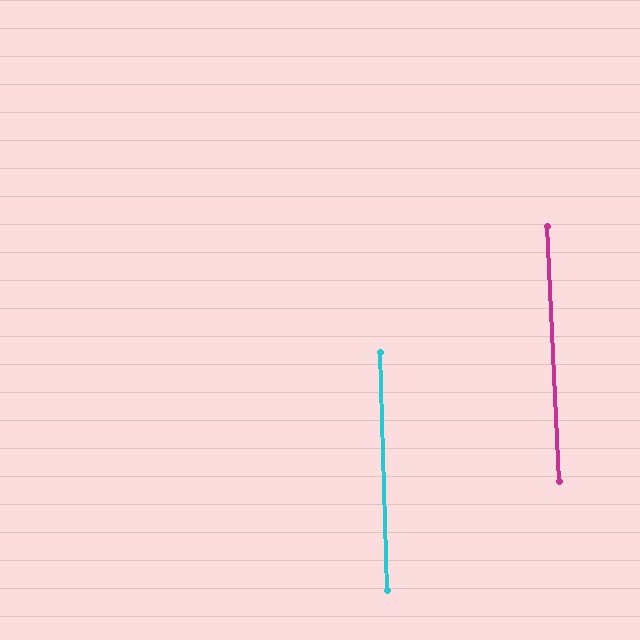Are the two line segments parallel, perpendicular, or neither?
Parallel — their directions differ by only 1.2°.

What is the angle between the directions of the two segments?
Approximately 1 degree.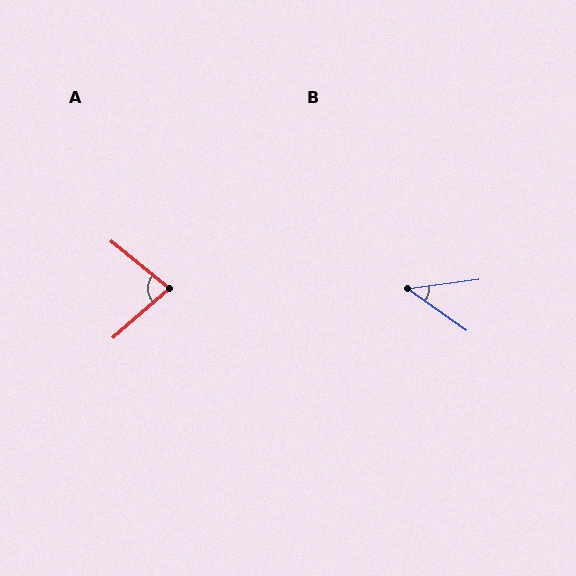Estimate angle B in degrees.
Approximately 43 degrees.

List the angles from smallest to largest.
B (43°), A (81°).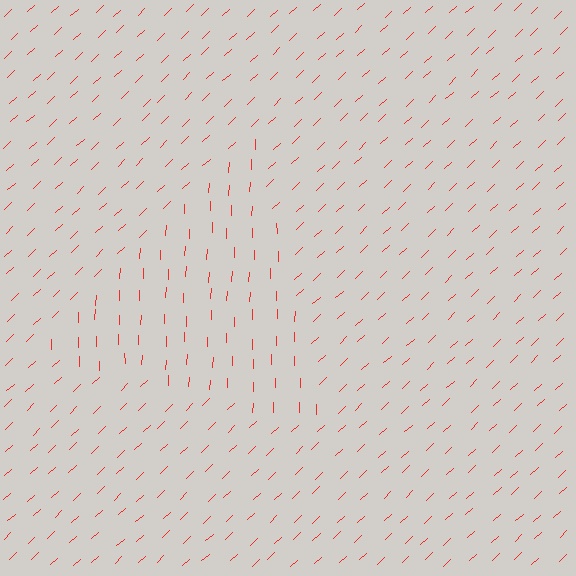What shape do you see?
I see a triangle.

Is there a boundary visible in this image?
Yes, there is a texture boundary formed by a change in line orientation.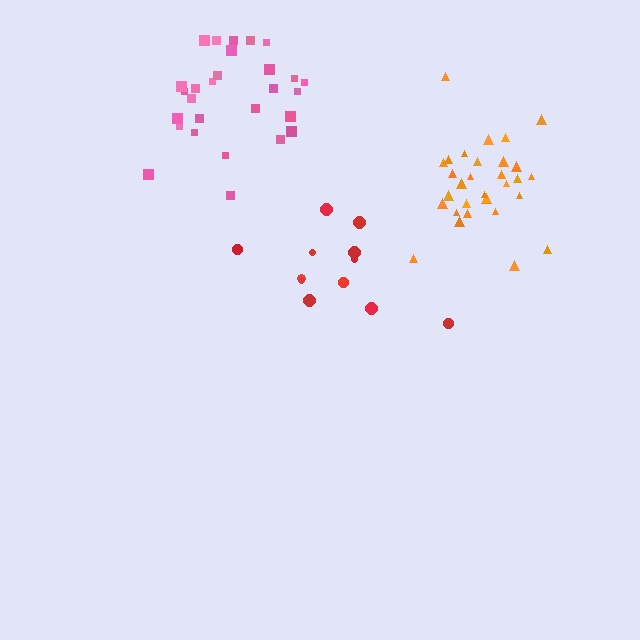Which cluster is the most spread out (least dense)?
Red.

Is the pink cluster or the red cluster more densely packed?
Pink.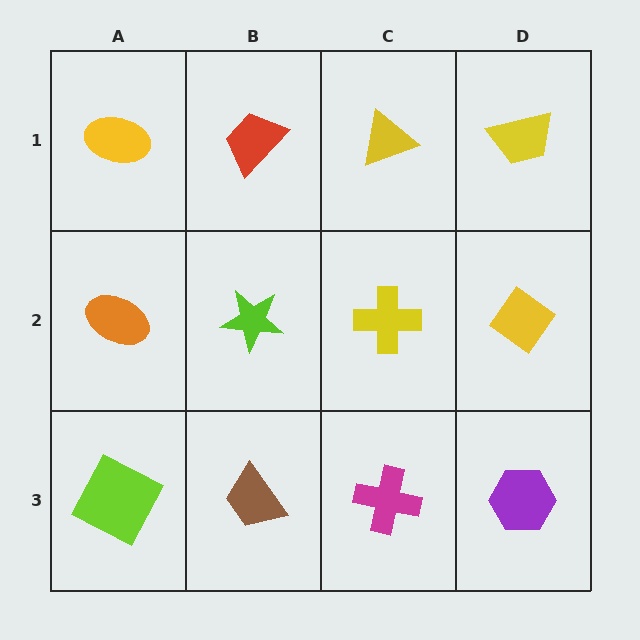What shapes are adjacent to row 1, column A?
An orange ellipse (row 2, column A), a red trapezoid (row 1, column B).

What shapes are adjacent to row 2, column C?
A yellow triangle (row 1, column C), a magenta cross (row 3, column C), a lime star (row 2, column B), a yellow diamond (row 2, column D).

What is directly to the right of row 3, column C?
A purple hexagon.